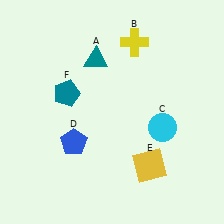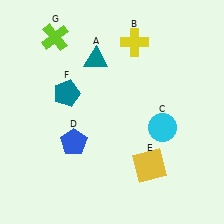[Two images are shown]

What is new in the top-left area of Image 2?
A lime cross (G) was added in the top-left area of Image 2.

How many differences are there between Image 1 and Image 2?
There is 1 difference between the two images.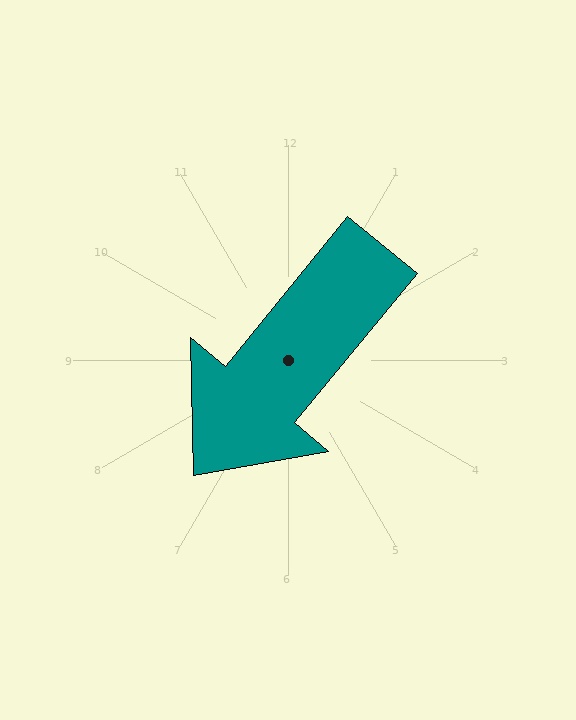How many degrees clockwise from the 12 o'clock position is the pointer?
Approximately 219 degrees.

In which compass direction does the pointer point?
Southwest.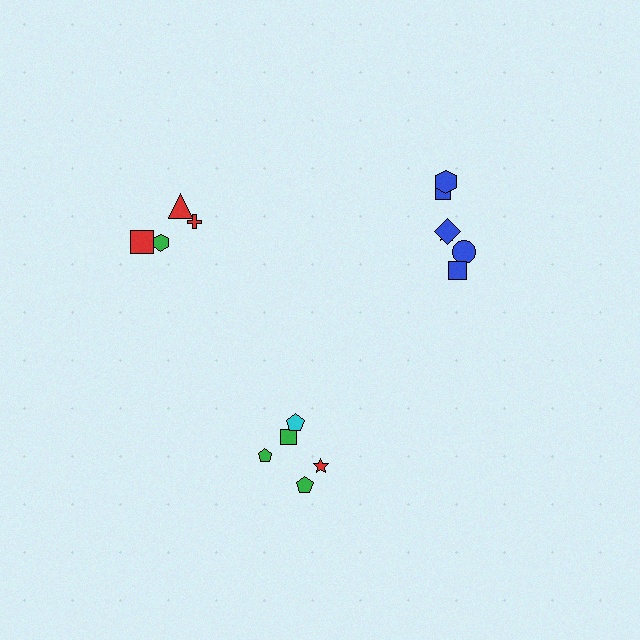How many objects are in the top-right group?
There are 6 objects.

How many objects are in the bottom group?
There are 5 objects.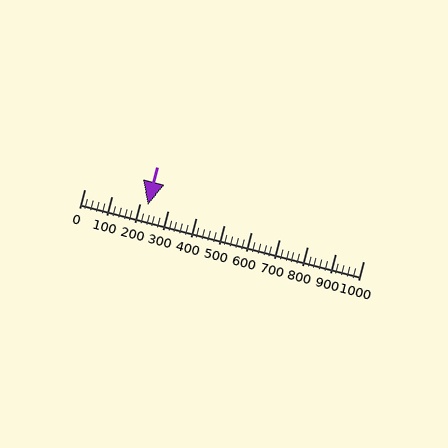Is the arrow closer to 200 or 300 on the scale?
The arrow is closer to 200.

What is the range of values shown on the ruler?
The ruler shows values from 0 to 1000.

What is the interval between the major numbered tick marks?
The major tick marks are spaced 100 units apart.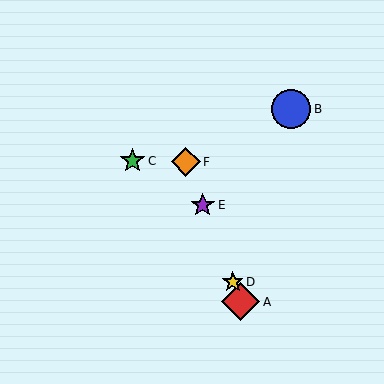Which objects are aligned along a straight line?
Objects A, D, E, F are aligned along a straight line.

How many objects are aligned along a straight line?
4 objects (A, D, E, F) are aligned along a straight line.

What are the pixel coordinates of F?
Object F is at (186, 162).